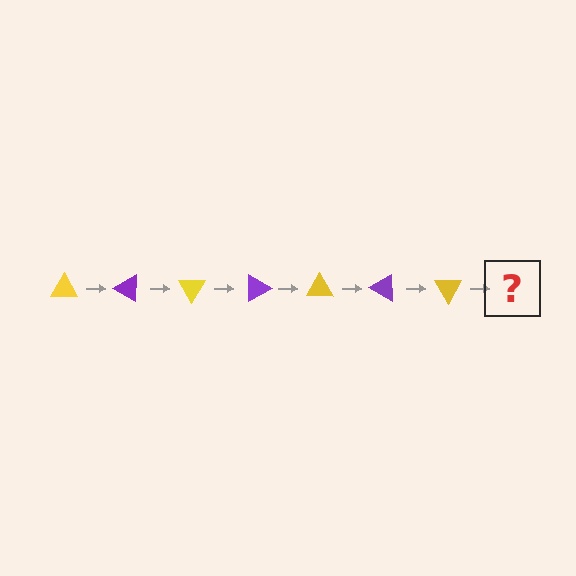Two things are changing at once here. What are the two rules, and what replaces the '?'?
The two rules are that it rotates 30 degrees each step and the color cycles through yellow and purple. The '?' should be a purple triangle, rotated 210 degrees from the start.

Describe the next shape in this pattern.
It should be a purple triangle, rotated 210 degrees from the start.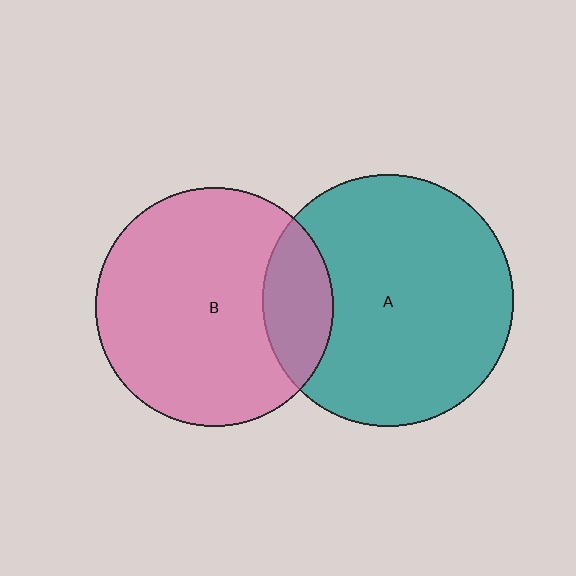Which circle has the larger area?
Circle A (teal).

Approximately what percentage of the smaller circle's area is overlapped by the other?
Approximately 20%.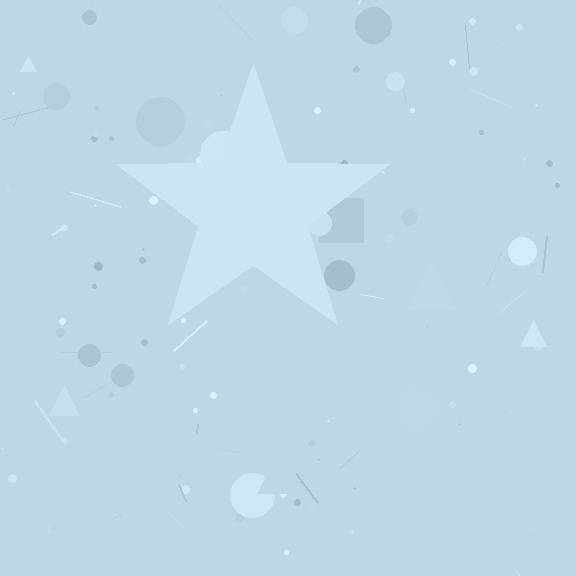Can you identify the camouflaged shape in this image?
The camouflaged shape is a star.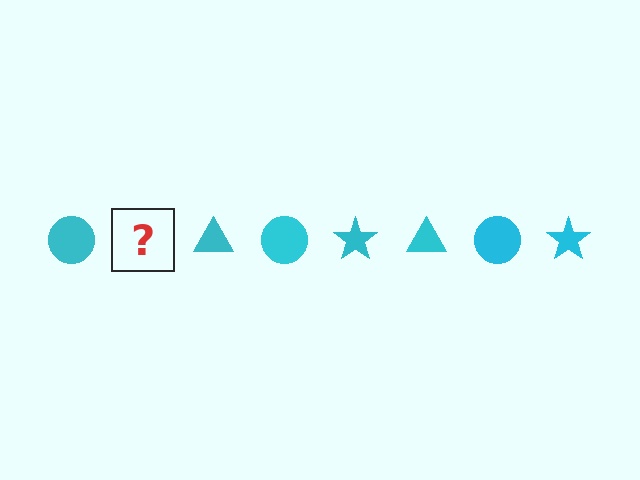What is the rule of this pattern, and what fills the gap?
The rule is that the pattern cycles through circle, star, triangle shapes in cyan. The gap should be filled with a cyan star.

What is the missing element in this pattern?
The missing element is a cyan star.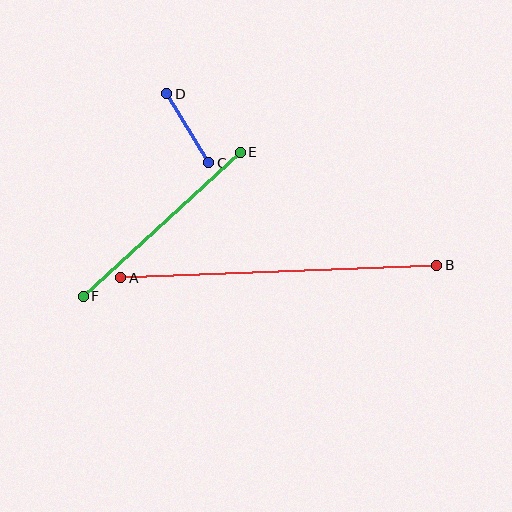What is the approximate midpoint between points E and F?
The midpoint is at approximately (162, 224) pixels.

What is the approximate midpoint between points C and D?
The midpoint is at approximately (188, 128) pixels.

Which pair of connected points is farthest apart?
Points A and B are farthest apart.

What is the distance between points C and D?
The distance is approximately 81 pixels.